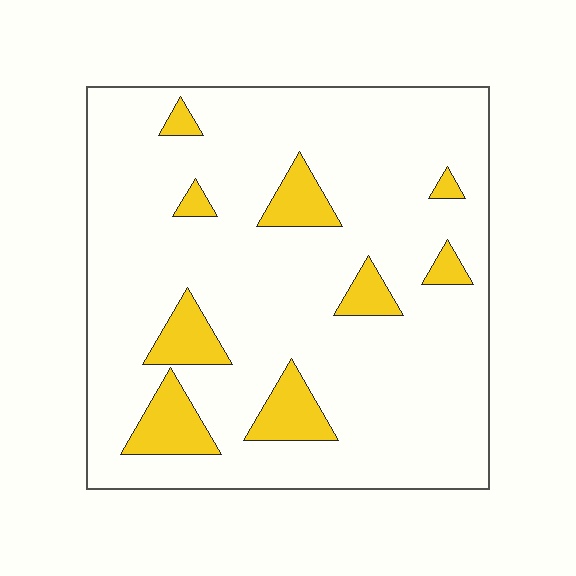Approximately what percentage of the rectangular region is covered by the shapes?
Approximately 15%.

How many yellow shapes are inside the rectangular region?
9.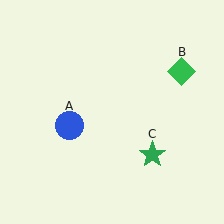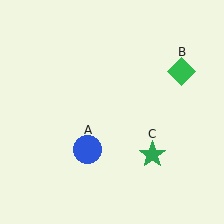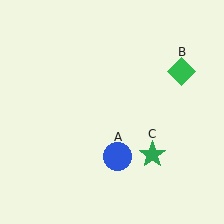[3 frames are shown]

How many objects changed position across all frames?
1 object changed position: blue circle (object A).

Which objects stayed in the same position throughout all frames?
Green diamond (object B) and green star (object C) remained stationary.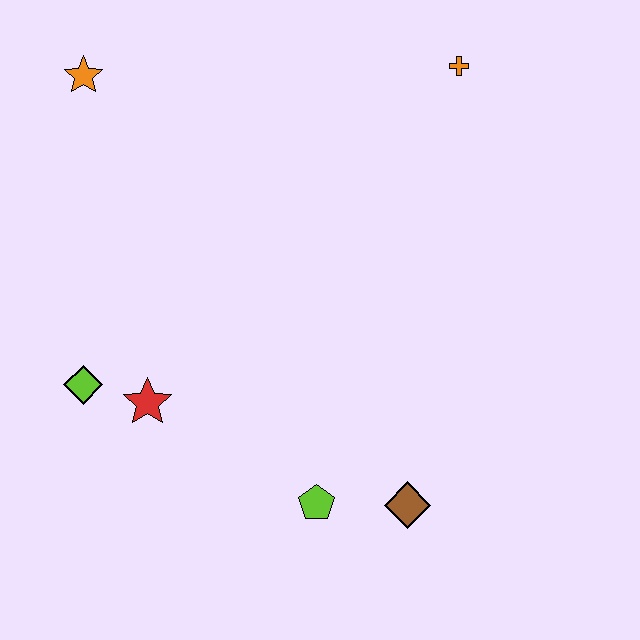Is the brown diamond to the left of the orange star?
No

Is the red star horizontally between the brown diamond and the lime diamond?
Yes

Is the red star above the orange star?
No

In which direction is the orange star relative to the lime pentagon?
The orange star is above the lime pentagon.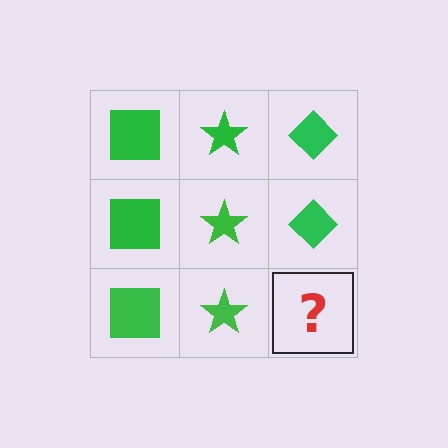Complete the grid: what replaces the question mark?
The question mark should be replaced with a green diamond.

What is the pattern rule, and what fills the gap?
The rule is that each column has a consistent shape. The gap should be filled with a green diamond.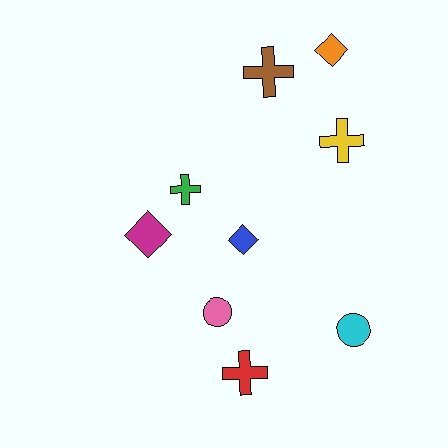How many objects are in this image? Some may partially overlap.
There are 9 objects.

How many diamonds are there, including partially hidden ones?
There are 3 diamonds.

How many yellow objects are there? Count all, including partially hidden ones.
There is 1 yellow object.